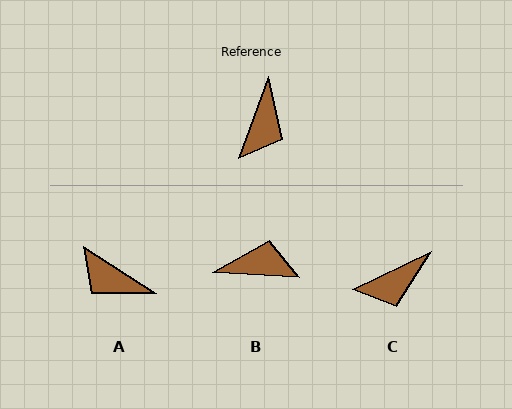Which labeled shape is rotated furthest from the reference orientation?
B, about 107 degrees away.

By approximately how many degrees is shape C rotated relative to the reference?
Approximately 44 degrees clockwise.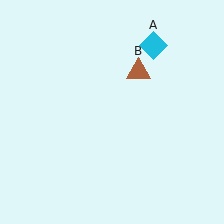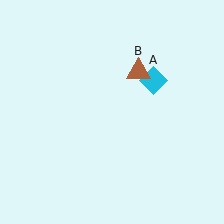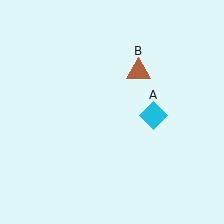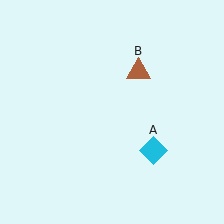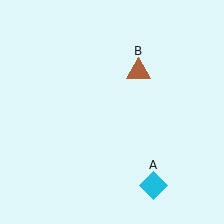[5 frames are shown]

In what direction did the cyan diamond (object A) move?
The cyan diamond (object A) moved down.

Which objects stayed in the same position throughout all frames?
Brown triangle (object B) remained stationary.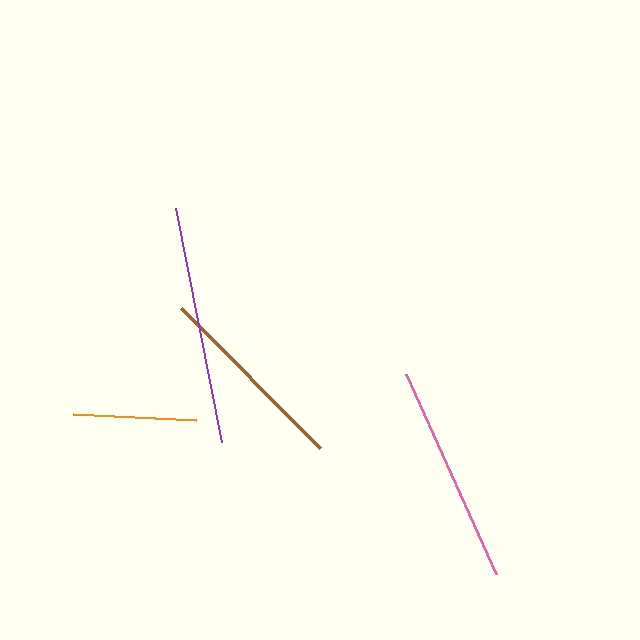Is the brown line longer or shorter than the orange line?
The brown line is longer than the orange line.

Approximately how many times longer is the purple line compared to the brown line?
The purple line is approximately 1.2 times the length of the brown line.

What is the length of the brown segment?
The brown segment is approximately 198 pixels long.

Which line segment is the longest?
The purple line is the longest at approximately 239 pixels.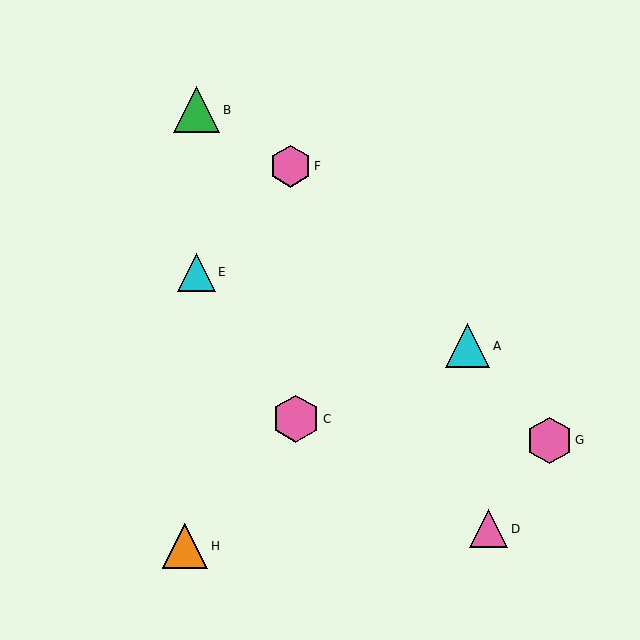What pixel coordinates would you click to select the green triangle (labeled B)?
Click at (197, 110) to select the green triangle B.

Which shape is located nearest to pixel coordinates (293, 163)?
The pink hexagon (labeled F) at (290, 166) is nearest to that location.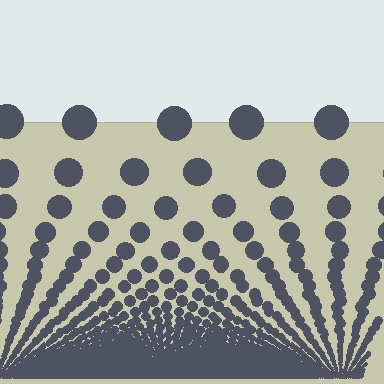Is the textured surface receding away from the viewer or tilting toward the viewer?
The surface appears to tilt toward the viewer. Texture elements get larger and sparser toward the top.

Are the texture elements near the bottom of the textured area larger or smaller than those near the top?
Smaller. The gradient is inverted — elements near the bottom are smaller and denser.